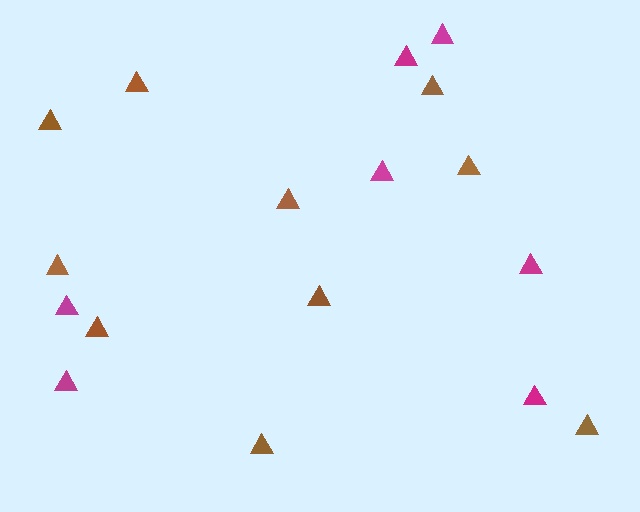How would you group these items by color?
There are 2 groups: one group of magenta triangles (7) and one group of brown triangles (10).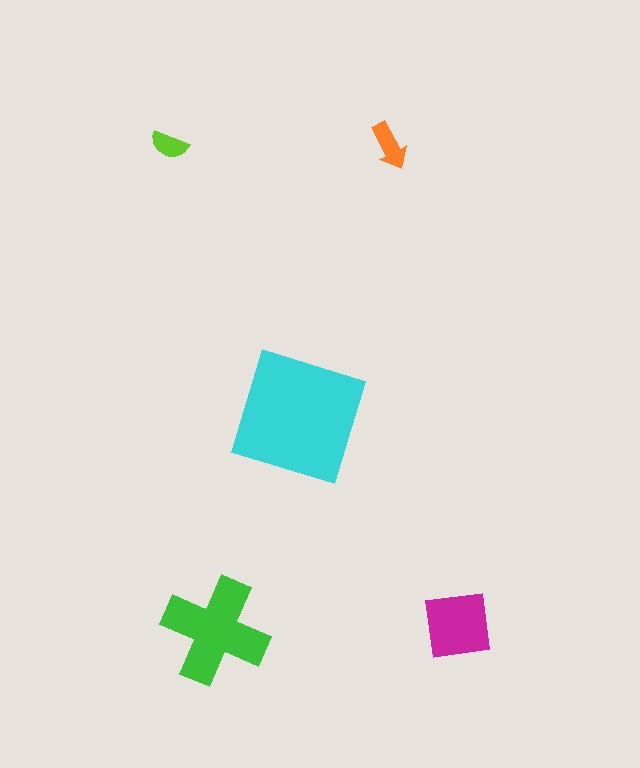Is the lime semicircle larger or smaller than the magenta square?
Smaller.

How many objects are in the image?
There are 5 objects in the image.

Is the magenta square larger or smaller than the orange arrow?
Larger.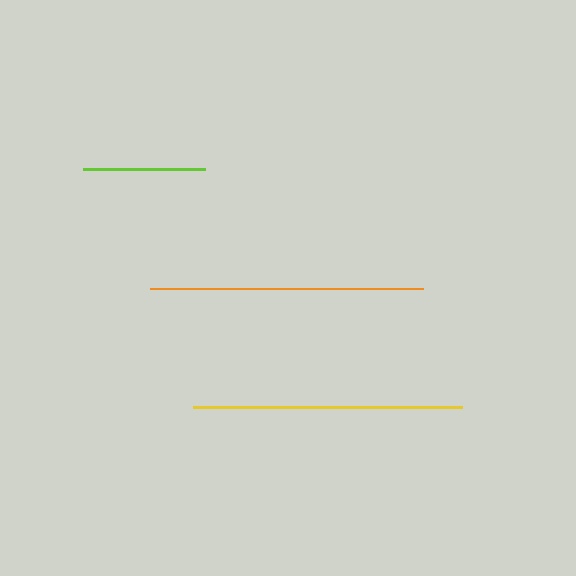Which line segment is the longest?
The orange line is the longest at approximately 273 pixels.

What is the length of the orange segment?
The orange segment is approximately 273 pixels long.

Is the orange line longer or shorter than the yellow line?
The orange line is longer than the yellow line.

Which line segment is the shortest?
The lime line is the shortest at approximately 122 pixels.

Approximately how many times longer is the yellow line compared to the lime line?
The yellow line is approximately 2.2 times the length of the lime line.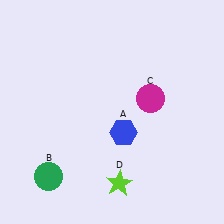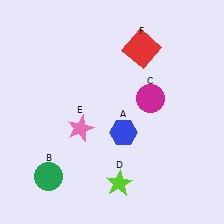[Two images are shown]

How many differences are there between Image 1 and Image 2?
There are 2 differences between the two images.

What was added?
A pink star (E), a red square (F) were added in Image 2.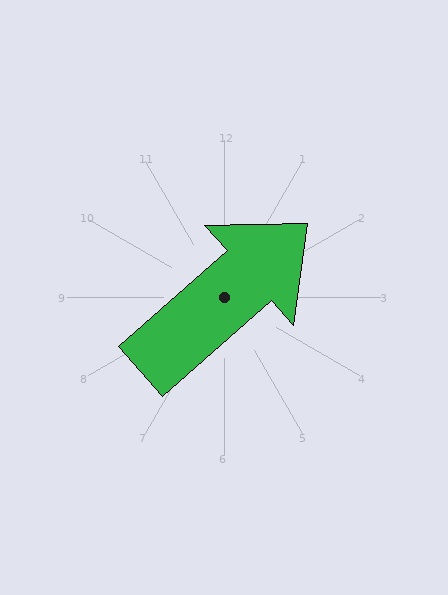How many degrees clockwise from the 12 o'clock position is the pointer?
Approximately 49 degrees.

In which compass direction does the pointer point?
Northeast.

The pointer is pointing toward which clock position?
Roughly 2 o'clock.